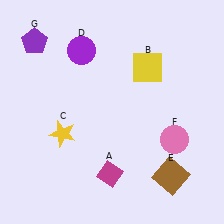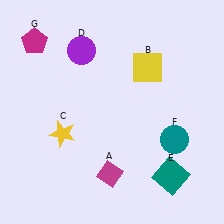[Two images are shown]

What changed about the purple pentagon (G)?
In Image 1, G is purple. In Image 2, it changed to magenta.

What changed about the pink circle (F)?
In Image 1, F is pink. In Image 2, it changed to teal.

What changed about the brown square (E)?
In Image 1, E is brown. In Image 2, it changed to teal.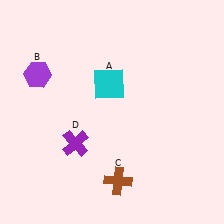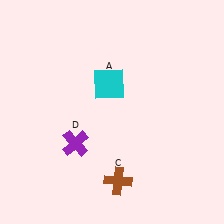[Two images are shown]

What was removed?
The purple hexagon (B) was removed in Image 2.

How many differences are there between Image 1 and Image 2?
There is 1 difference between the two images.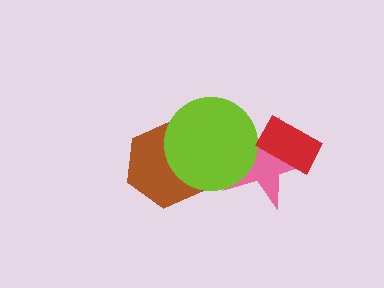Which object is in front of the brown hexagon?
The lime circle is in front of the brown hexagon.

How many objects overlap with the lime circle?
2 objects overlap with the lime circle.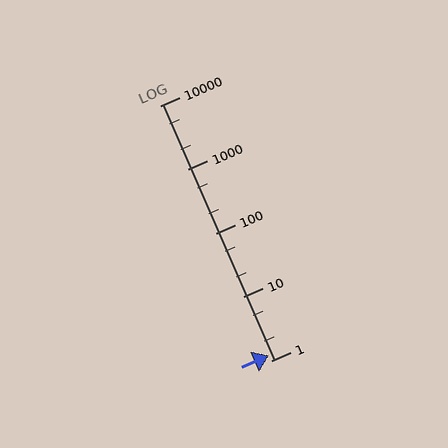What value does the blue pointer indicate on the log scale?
The pointer indicates approximately 1.2.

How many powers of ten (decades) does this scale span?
The scale spans 4 decades, from 1 to 10000.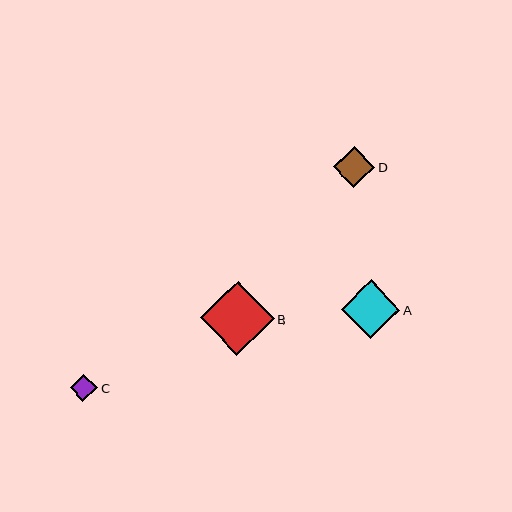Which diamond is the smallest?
Diamond C is the smallest with a size of approximately 28 pixels.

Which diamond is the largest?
Diamond B is the largest with a size of approximately 74 pixels.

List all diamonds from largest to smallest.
From largest to smallest: B, A, D, C.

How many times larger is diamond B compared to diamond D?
Diamond B is approximately 1.8 times the size of diamond D.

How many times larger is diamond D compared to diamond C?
Diamond D is approximately 1.5 times the size of diamond C.